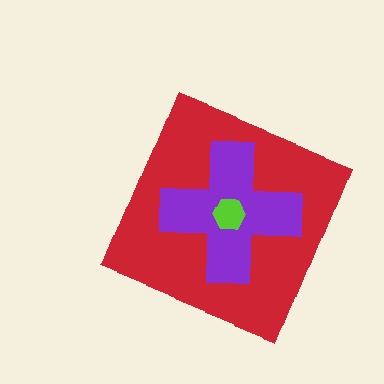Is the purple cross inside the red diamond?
Yes.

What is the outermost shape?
The red diamond.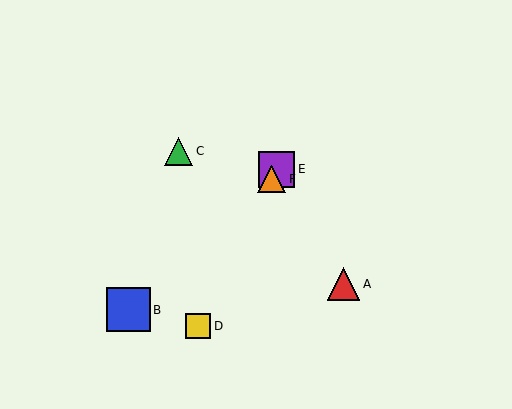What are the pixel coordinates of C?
Object C is at (179, 151).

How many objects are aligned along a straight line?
3 objects (D, E, F) are aligned along a straight line.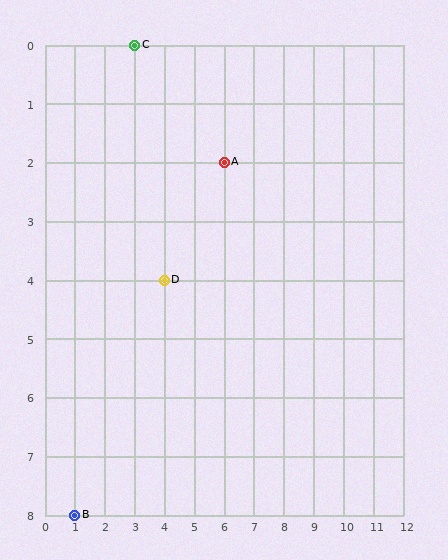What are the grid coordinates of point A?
Point A is at grid coordinates (6, 2).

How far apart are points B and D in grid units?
Points B and D are 3 columns and 4 rows apart (about 5.0 grid units diagonally).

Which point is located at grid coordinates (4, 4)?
Point D is at (4, 4).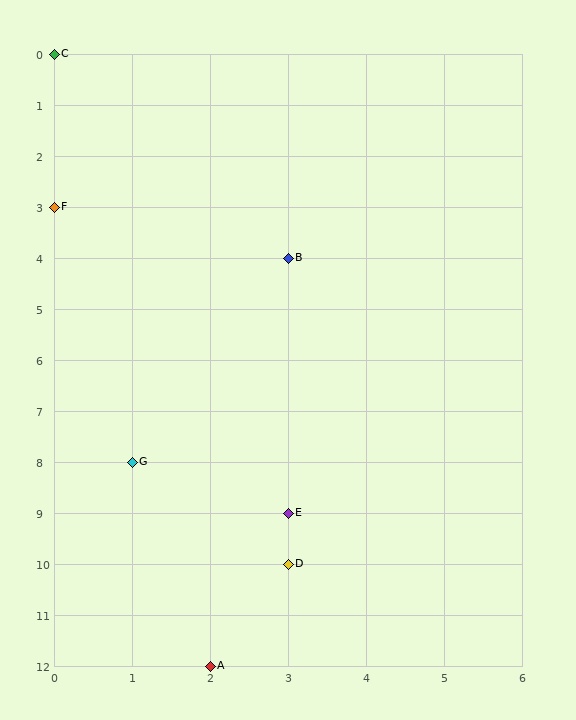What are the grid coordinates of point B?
Point B is at grid coordinates (3, 4).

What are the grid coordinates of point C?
Point C is at grid coordinates (0, 0).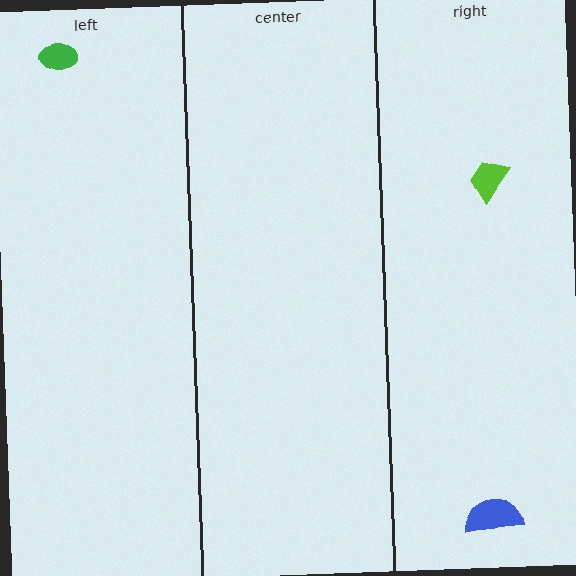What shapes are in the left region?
The green ellipse.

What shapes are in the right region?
The lime trapezoid, the blue semicircle.